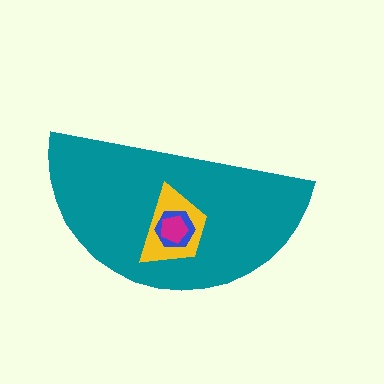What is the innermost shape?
The magenta pentagon.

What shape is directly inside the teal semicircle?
The yellow trapezoid.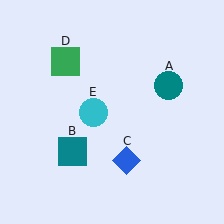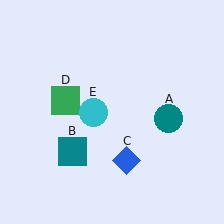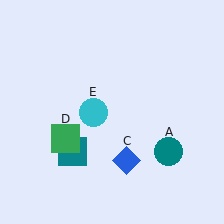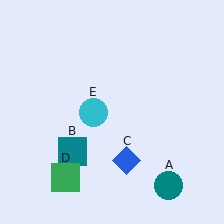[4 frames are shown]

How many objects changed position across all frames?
2 objects changed position: teal circle (object A), green square (object D).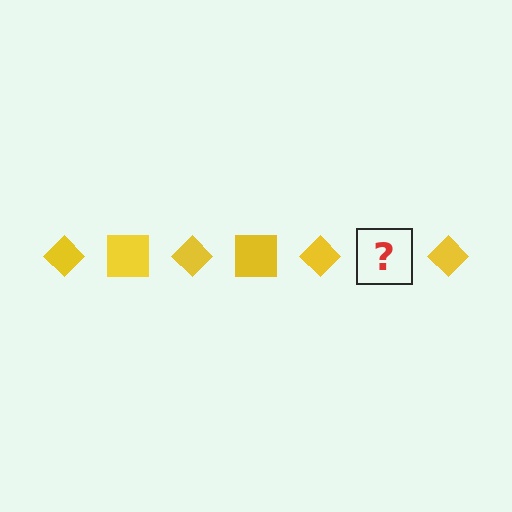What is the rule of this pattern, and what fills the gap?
The rule is that the pattern cycles through diamond, square shapes in yellow. The gap should be filled with a yellow square.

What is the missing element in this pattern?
The missing element is a yellow square.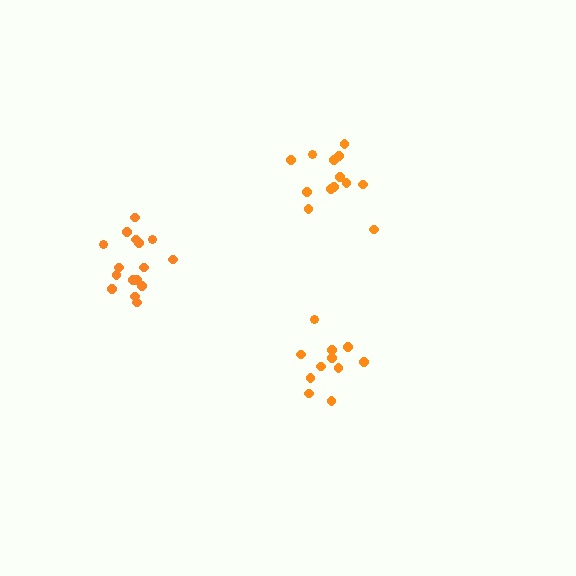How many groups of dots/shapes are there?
There are 3 groups.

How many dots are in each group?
Group 1: 11 dots, Group 2: 16 dots, Group 3: 13 dots (40 total).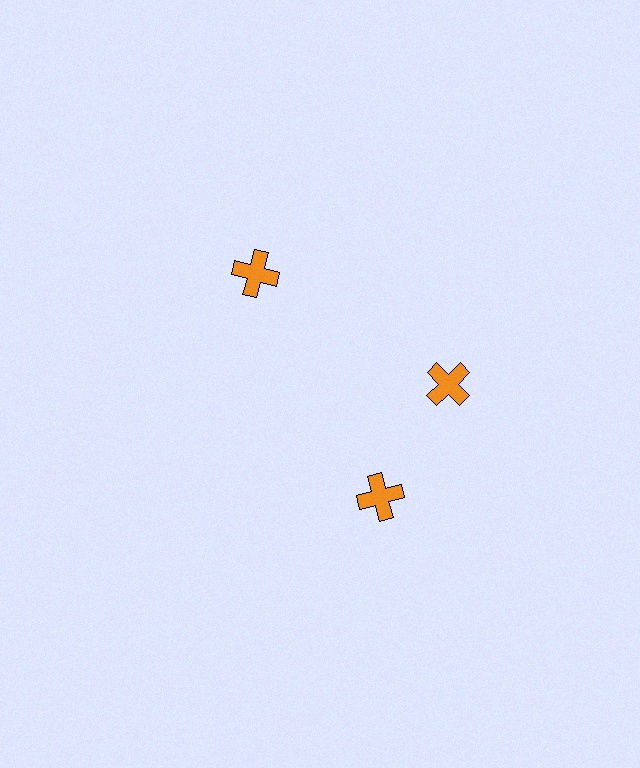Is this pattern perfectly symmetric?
No. The 3 orange crosses are arranged in a ring, but one element near the 7 o'clock position is rotated out of alignment along the ring, breaking the 3-fold rotational symmetry.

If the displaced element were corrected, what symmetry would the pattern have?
It would have 3-fold rotational symmetry — the pattern would map onto itself every 120 degrees.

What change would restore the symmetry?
The symmetry would be restored by rotating it back into even spacing with its neighbors so that all 3 crosses sit at equal angles and equal distance from the center.